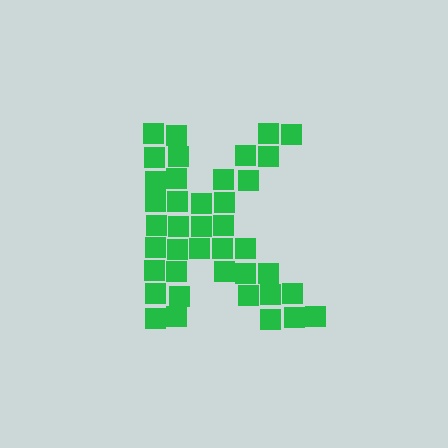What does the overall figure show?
The overall figure shows the letter K.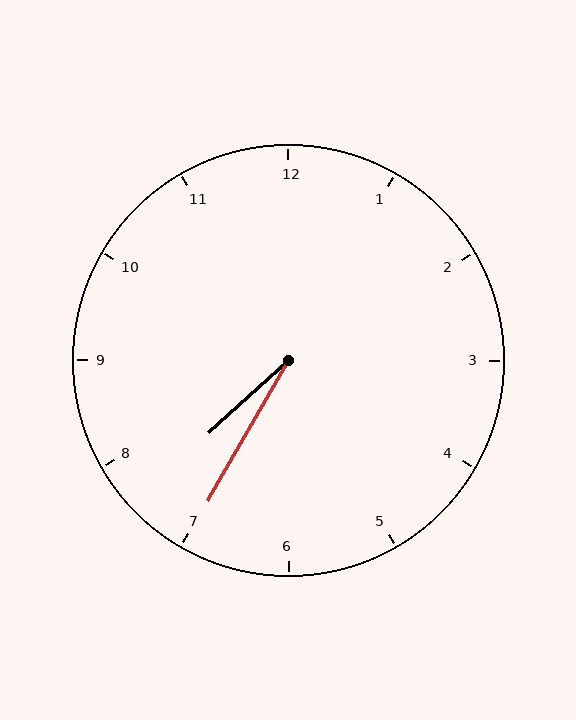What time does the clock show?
7:35.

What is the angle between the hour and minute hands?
Approximately 18 degrees.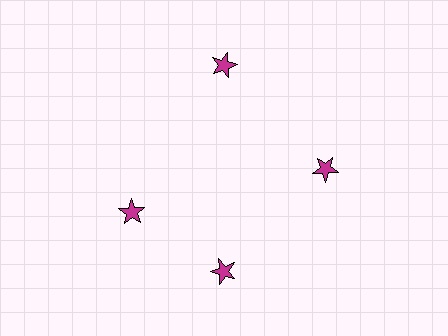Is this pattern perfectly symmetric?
No. The 4 magenta stars are arranged in a ring, but one element near the 9 o'clock position is rotated out of alignment along the ring, breaking the 4-fold rotational symmetry.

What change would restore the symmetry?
The symmetry would be restored by rotating it back into even spacing with its neighbors so that all 4 stars sit at equal angles and equal distance from the center.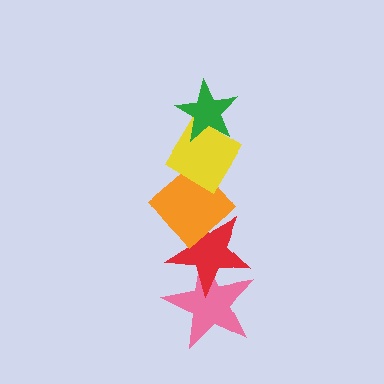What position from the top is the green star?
The green star is 1st from the top.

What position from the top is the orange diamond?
The orange diamond is 3rd from the top.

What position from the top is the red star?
The red star is 4th from the top.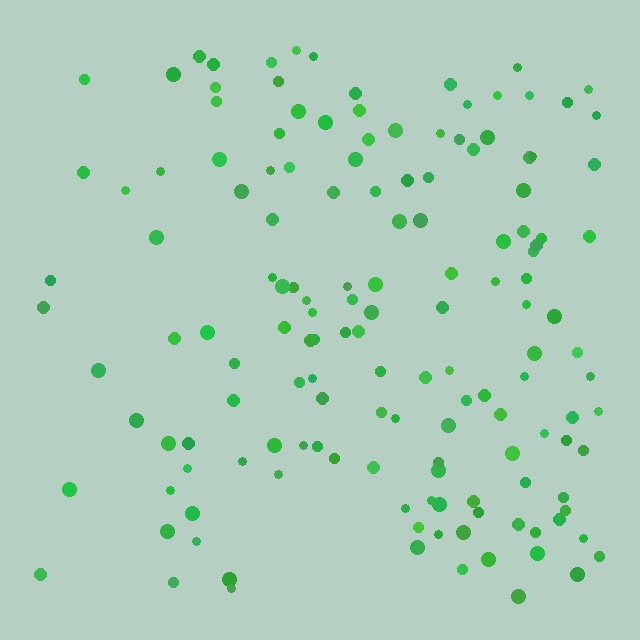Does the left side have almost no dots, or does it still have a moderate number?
Still a moderate number, just noticeably fewer than the right.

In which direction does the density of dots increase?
From left to right, with the right side densest.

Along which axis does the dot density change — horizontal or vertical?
Horizontal.